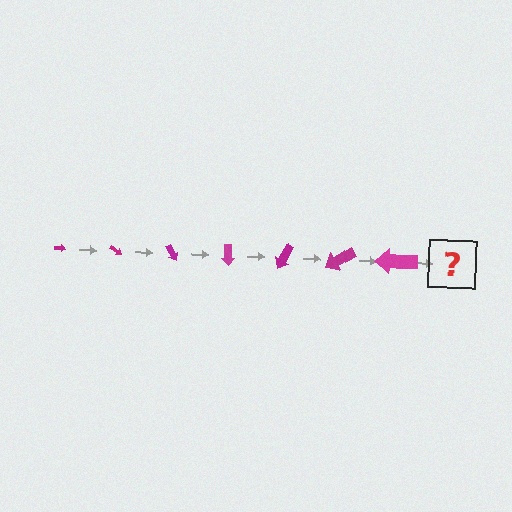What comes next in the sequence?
The next element should be an arrow, larger than the previous one and rotated 210 degrees from the start.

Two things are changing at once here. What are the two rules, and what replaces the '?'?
The two rules are that the arrow grows larger each step and it rotates 30 degrees each step. The '?' should be an arrow, larger than the previous one and rotated 210 degrees from the start.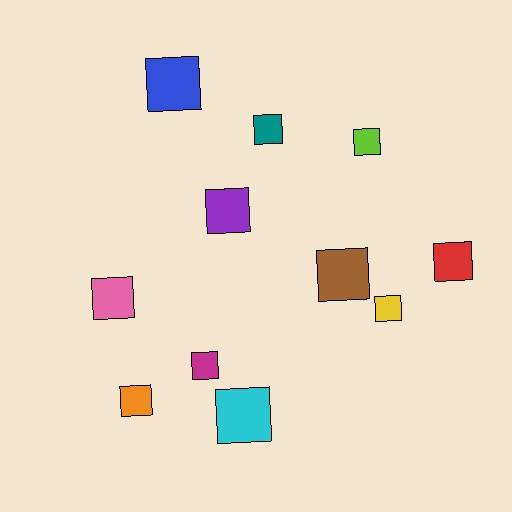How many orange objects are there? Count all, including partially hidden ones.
There is 1 orange object.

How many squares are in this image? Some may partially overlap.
There are 11 squares.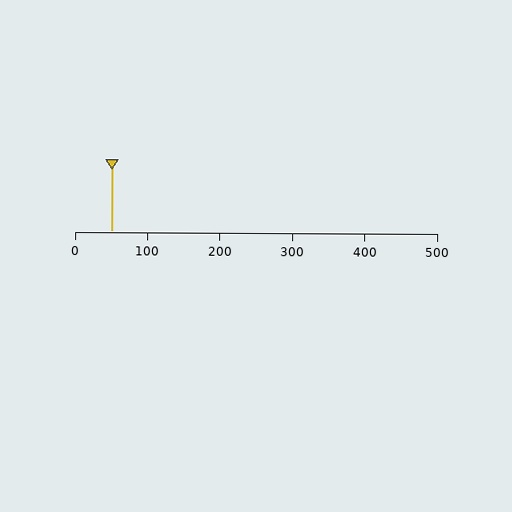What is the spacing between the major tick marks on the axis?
The major ticks are spaced 100 apart.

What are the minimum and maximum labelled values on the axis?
The axis runs from 0 to 500.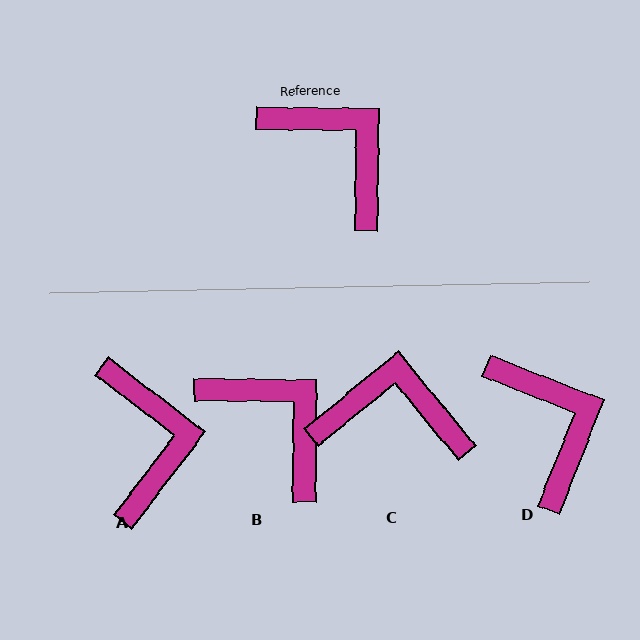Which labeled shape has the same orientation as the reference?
B.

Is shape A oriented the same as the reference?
No, it is off by about 37 degrees.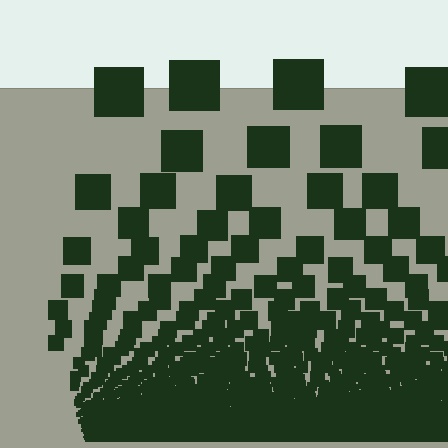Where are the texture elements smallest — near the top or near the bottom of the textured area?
Near the bottom.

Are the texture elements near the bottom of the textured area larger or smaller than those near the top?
Smaller. The gradient is inverted — elements near the bottom are smaller and denser.